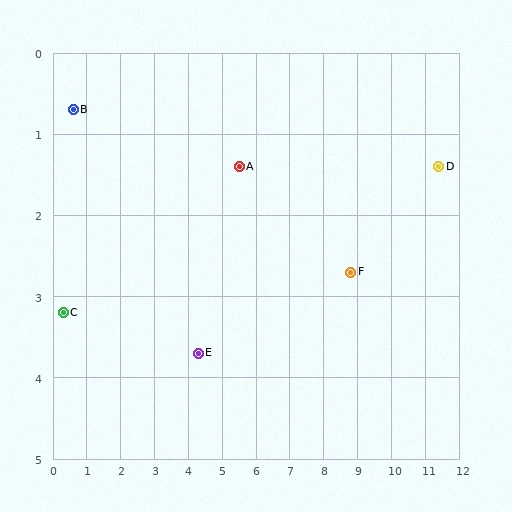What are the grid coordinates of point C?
Point C is at approximately (0.3, 3.2).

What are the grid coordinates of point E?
Point E is at approximately (4.3, 3.7).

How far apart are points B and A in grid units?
Points B and A are about 4.9 grid units apart.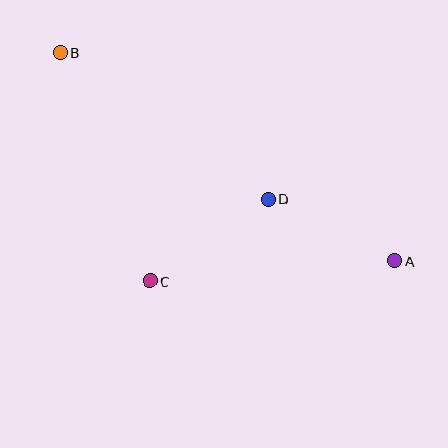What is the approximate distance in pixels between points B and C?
The distance between B and C is approximately 245 pixels.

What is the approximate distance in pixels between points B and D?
The distance between B and D is approximately 255 pixels.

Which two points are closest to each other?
Points A and D are closest to each other.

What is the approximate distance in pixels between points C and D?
The distance between C and D is approximately 144 pixels.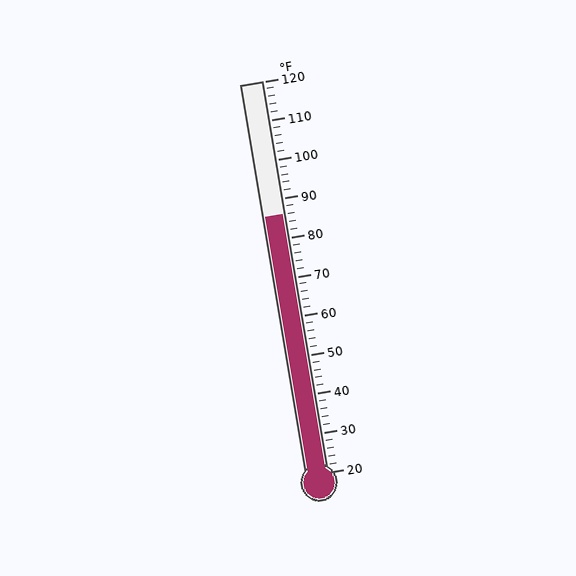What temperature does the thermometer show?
The thermometer shows approximately 86°F.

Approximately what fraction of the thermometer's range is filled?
The thermometer is filled to approximately 65% of its range.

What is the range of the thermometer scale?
The thermometer scale ranges from 20°F to 120°F.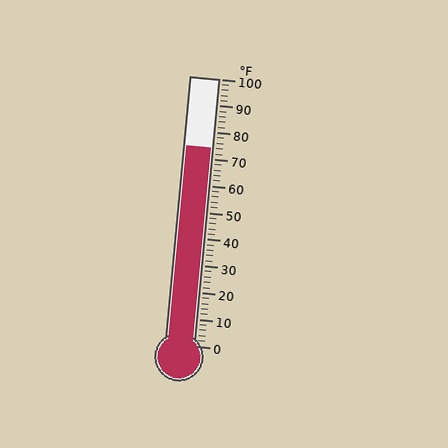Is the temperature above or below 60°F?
The temperature is above 60°F.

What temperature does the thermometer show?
The thermometer shows approximately 74°F.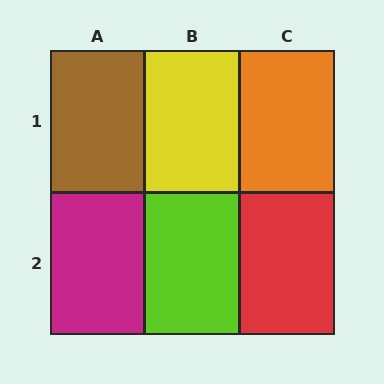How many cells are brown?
1 cell is brown.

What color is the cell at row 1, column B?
Yellow.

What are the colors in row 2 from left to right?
Magenta, lime, red.